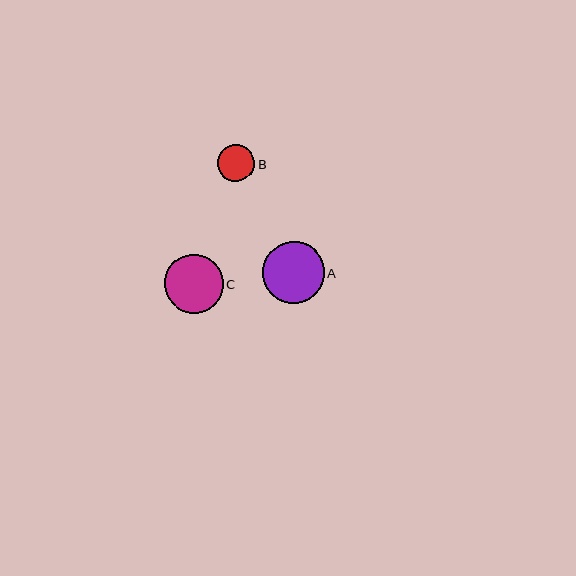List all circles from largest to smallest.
From largest to smallest: A, C, B.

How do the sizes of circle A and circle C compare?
Circle A and circle C are approximately the same size.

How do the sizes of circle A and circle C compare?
Circle A and circle C are approximately the same size.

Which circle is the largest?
Circle A is the largest with a size of approximately 62 pixels.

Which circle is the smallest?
Circle B is the smallest with a size of approximately 37 pixels.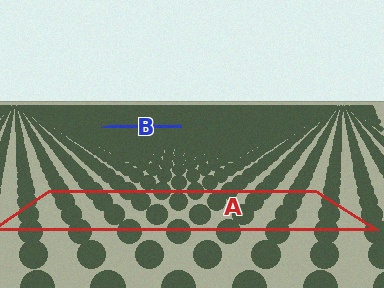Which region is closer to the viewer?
Region A is closer. The texture elements there are larger and more spread out.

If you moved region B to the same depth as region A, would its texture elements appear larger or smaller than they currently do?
They would appear larger. At a closer depth, the same texture elements are projected at a bigger on-screen size.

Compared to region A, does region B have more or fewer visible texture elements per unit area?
Region B has more texture elements per unit area — they are packed more densely because it is farther away.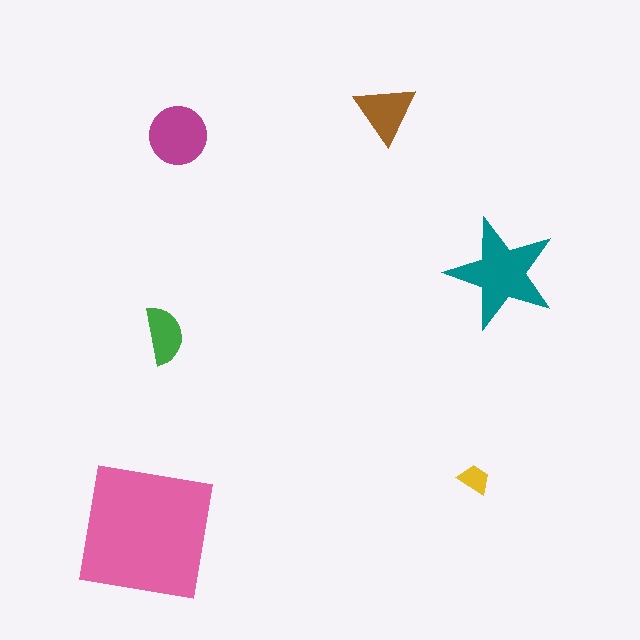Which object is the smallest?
The yellow trapezoid.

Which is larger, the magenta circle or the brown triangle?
The magenta circle.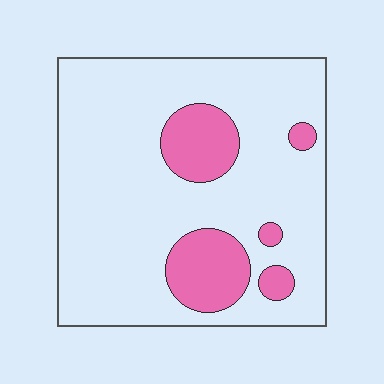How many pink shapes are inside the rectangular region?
5.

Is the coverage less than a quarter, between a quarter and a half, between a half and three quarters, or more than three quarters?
Less than a quarter.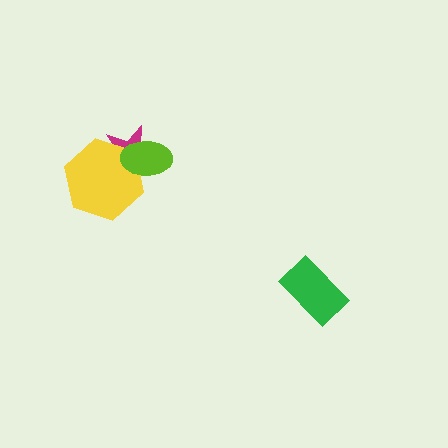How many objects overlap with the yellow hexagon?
2 objects overlap with the yellow hexagon.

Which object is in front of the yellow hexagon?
The lime ellipse is in front of the yellow hexagon.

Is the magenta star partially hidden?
Yes, it is partially covered by another shape.